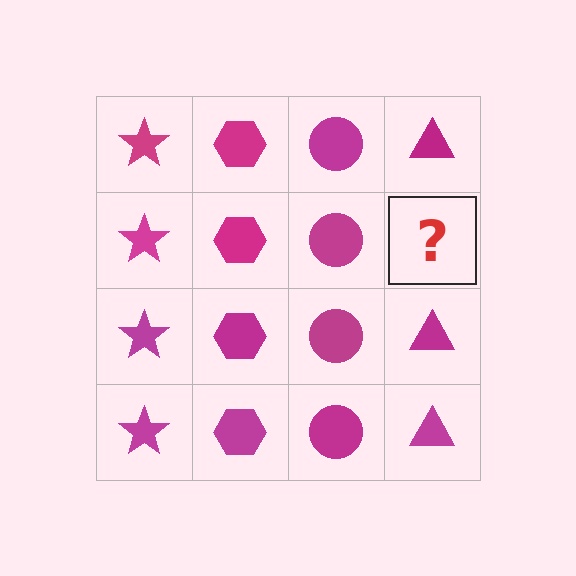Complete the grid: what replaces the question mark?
The question mark should be replaced with a magenta triangle.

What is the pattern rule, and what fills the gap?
The rule is that each column has a consistent shape. The gap should be filled with a magenta triangle.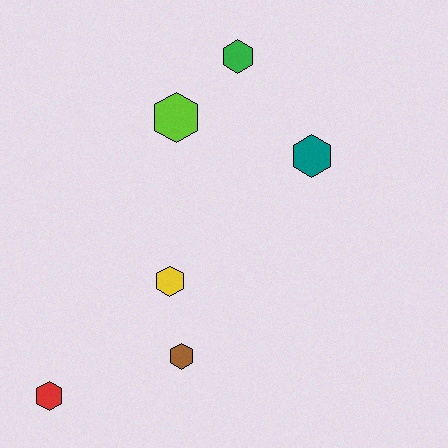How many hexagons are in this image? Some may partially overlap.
There are 6 hexagons.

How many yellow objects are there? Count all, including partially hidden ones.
There is 1 yellow object.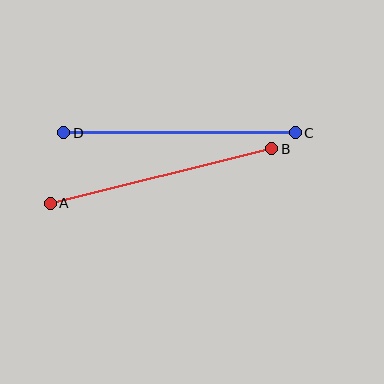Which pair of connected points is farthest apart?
Points C and D are farthest apart.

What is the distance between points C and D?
The distance is approximately 232 pixels.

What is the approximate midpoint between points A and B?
The midpoint is at approximately (161, 176) pixels.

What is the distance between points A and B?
The distance is approximately 228 pixels.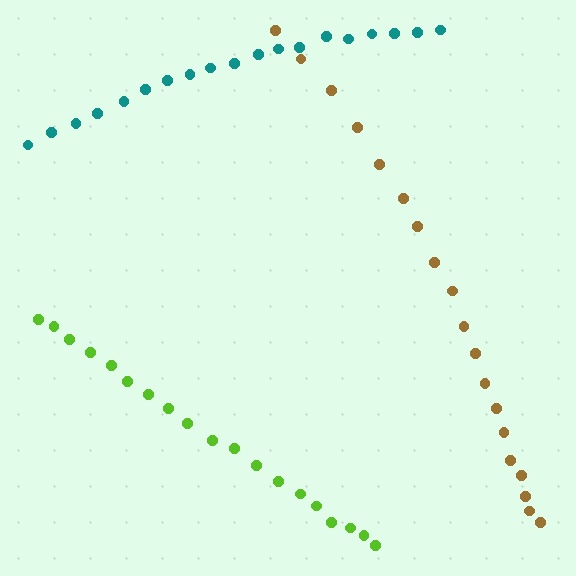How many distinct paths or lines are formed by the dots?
There are 3 distinct paths.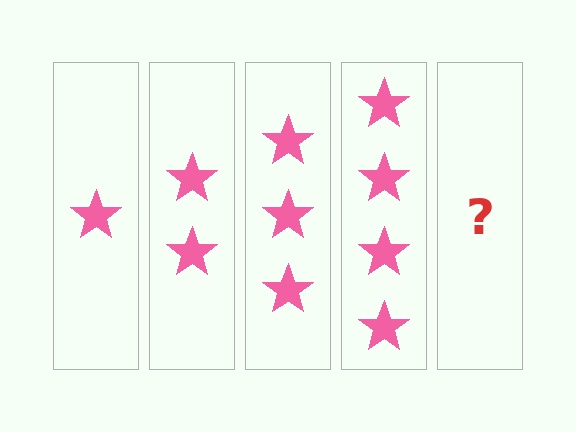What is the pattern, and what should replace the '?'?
The pattern is that each step adds one more star. The '?' should be 5 stars.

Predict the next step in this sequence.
The next step is 5 stars.